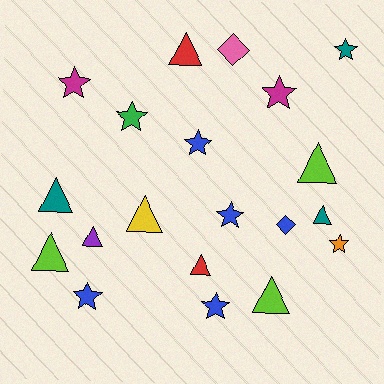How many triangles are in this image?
There are 9 triangles.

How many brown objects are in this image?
There are no brown objects.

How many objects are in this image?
There are 20 objects.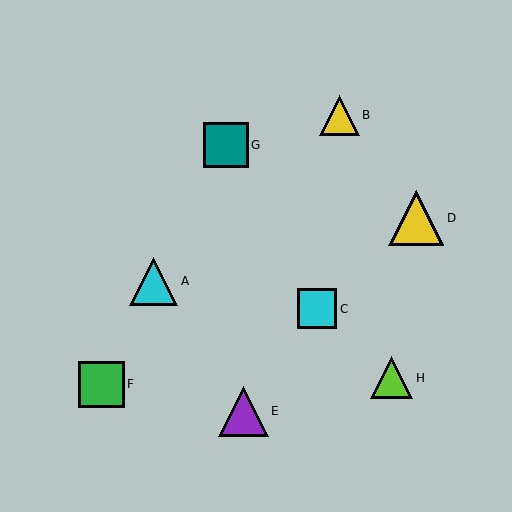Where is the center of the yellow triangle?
The center of the yellow triangle is at (339, 115).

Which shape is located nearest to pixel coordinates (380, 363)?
The lime triangle (labeled H) at (392, 378) is nearest to that location.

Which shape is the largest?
The yellow triangle (labeled D) is the largest.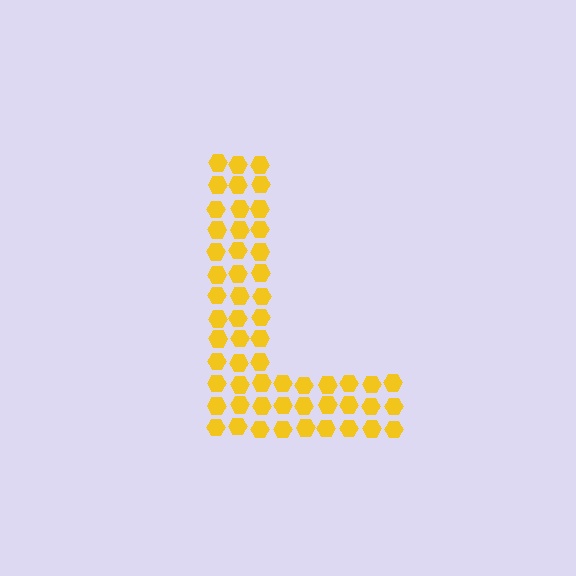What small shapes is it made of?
It is made of small hexagons.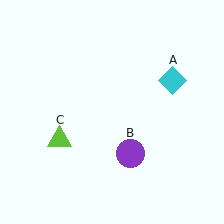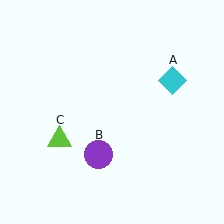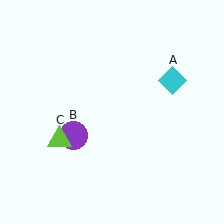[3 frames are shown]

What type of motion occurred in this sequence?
The purple circle (object B) rotated clockwise around the center of the scene.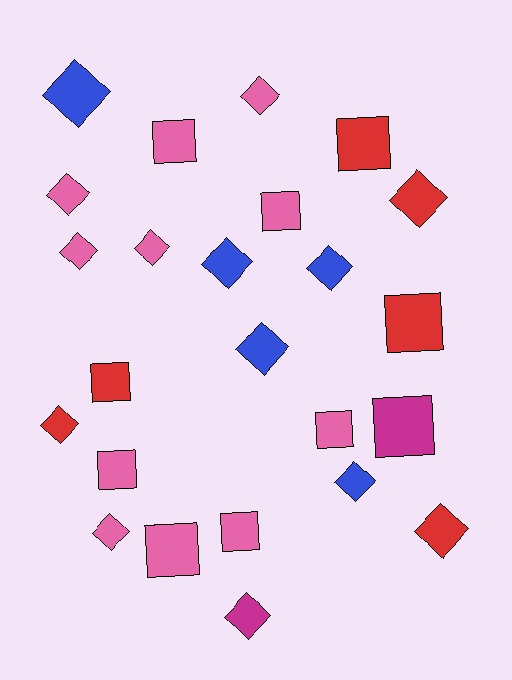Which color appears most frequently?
Pink, with 11 objects.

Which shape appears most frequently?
Diamond, with 14 objects.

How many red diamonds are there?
There are 3 red diamonds.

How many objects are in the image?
There are 24 objects.